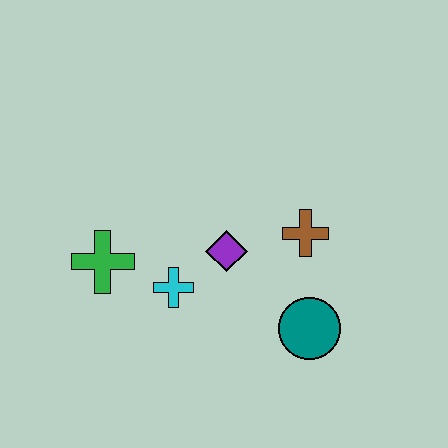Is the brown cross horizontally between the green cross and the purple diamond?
No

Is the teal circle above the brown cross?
No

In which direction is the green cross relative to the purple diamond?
The green cross is to the left of the purple diamond.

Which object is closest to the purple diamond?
The cyan cross is closest to the purple diamond.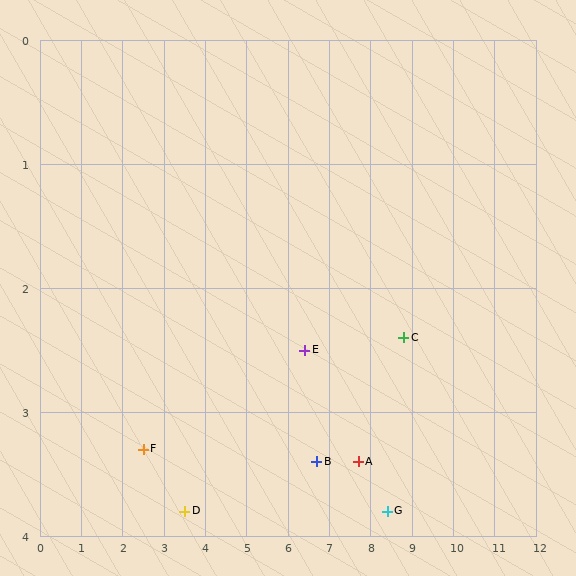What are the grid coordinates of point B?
Point B is at approximately (6.7, 3.4).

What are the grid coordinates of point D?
Point D is at approximately (3.5, 3.8).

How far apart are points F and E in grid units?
Points F and E are about 4.0 grid units apart.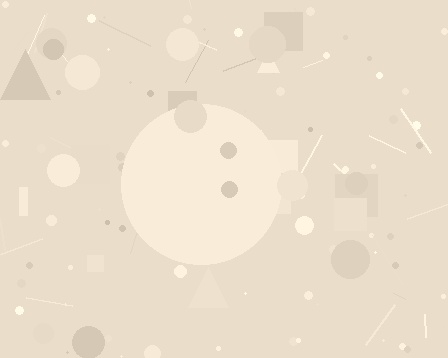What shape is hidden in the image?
A circle is hidden in the image.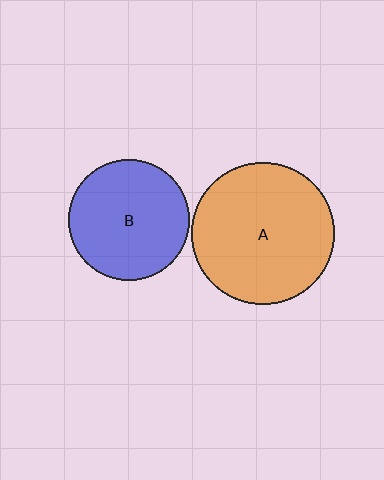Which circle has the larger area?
Circle A (orange).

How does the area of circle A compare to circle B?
Approximately 1.4 times.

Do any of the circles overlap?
No, none of the circles overlap.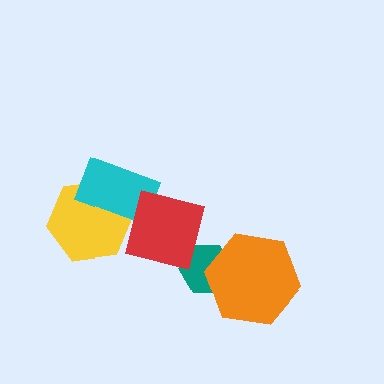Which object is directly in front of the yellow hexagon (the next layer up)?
The cyan rectangle is directly in front of the yellow hexagon.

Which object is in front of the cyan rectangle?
The red square is in front of the cyan rectangle.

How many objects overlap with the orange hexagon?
1 object overlaps with the orange hexagon.